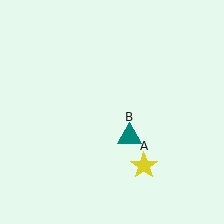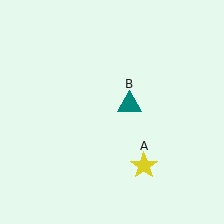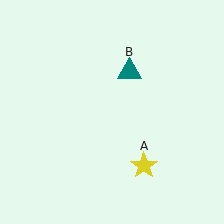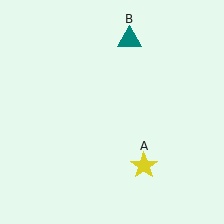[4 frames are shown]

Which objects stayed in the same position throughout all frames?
Yellow star (object A) remained stationary.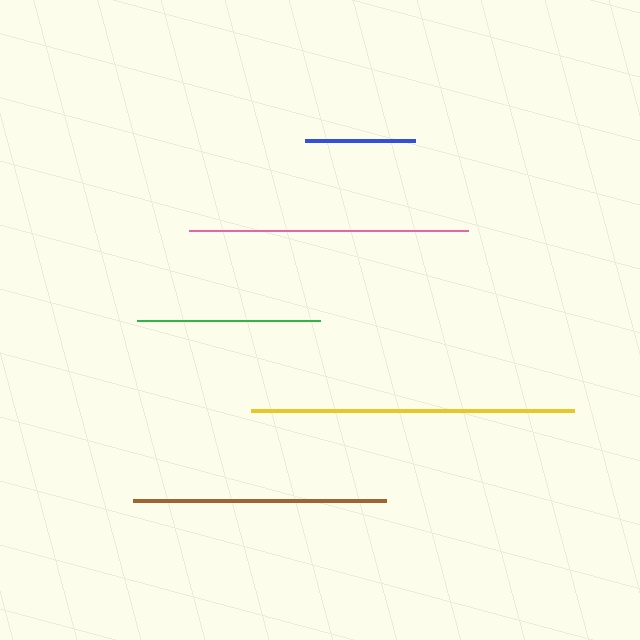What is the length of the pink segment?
The pink segment is approximately 279 pixels long.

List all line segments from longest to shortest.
From longest to shortest: yellow, pink, brown, green, blue.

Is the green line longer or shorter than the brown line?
The brown line is longer than the green line.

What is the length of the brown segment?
The brown segment is approximately 253 pixels long.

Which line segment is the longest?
The yellow line is the longest at approximately 323 pixels.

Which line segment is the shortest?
The blue line is the shortest at approximately 109 pixels.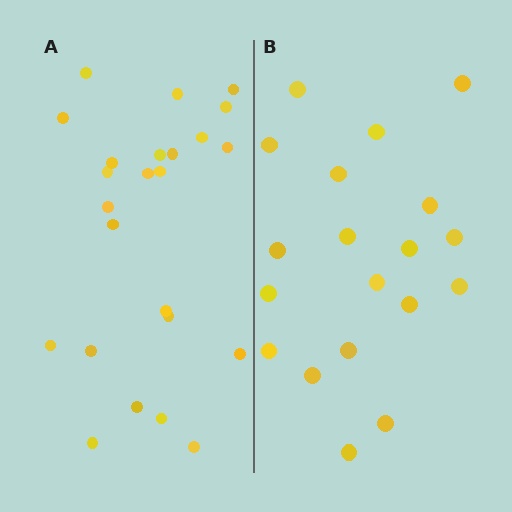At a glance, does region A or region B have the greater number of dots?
Region A (the left region) has more dots.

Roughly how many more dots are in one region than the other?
Region A has about 5 more dots than region B.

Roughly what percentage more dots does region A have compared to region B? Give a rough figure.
About 25% more.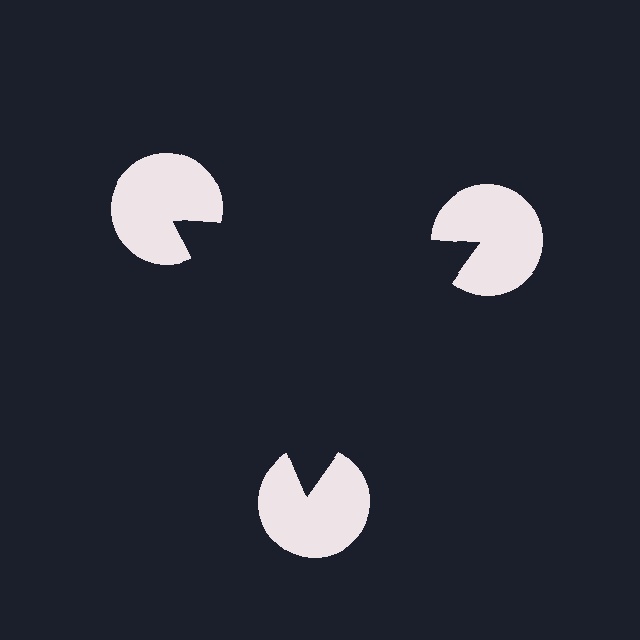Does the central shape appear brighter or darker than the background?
It typically appears slightly darker than the background, even though no actual brightness change is drawn.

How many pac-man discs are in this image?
There are 3 — one at each vertex of the illusory triangle.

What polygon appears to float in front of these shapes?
An illusory triangle — its edges are inferred from the aligned wedge cuts in the pac-man discs, not physically drawn.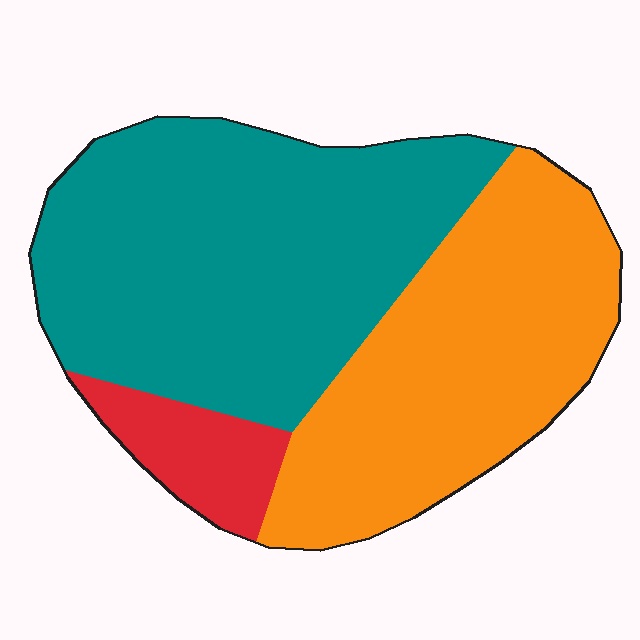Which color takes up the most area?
Teal, at roughly 50%.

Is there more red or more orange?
Orange.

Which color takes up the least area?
Red, at roughly 10%.